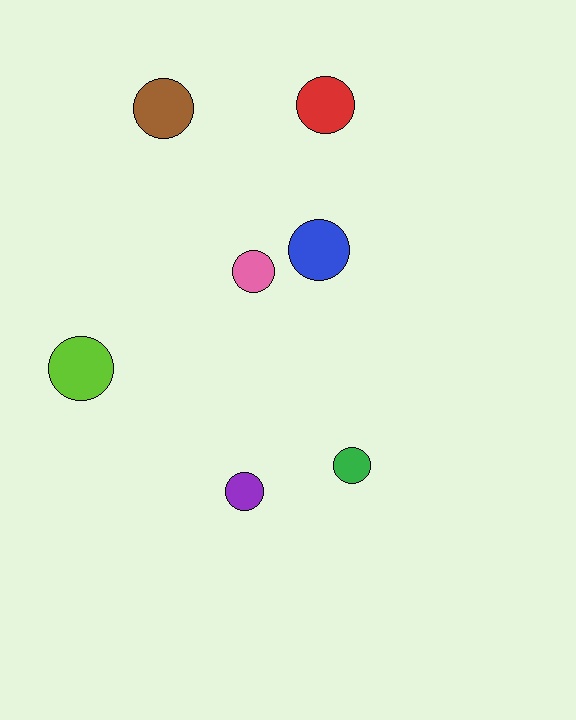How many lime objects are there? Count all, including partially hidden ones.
There is 1 lime object.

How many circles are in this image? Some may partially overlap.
There are 7 circles.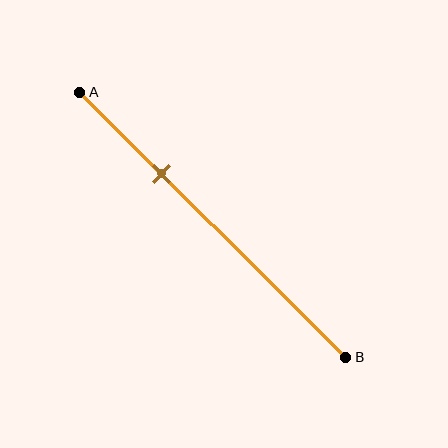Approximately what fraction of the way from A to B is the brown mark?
The brown mark is approximately 30% of the way from A to B.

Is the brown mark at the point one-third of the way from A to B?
Yes, the mark is approximately at the one-third point.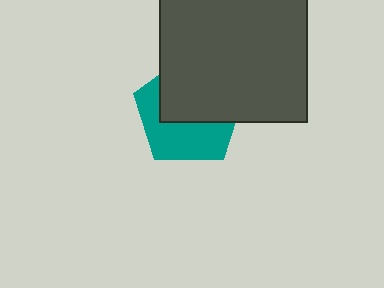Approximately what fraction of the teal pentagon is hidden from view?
Roughly 54% of the teal pentagon is hidden behind the dark gray square.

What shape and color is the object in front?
The object in front is a dark gray square.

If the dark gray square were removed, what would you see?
You would see the complete teal pentagon.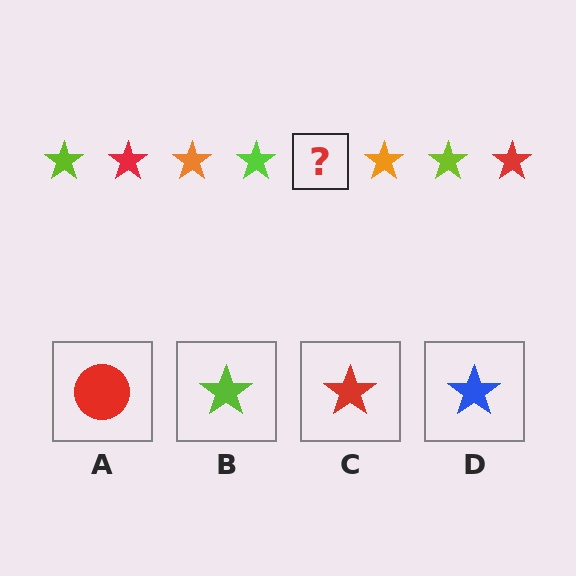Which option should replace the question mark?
Option C.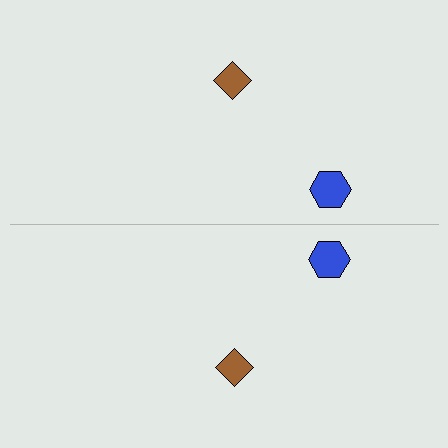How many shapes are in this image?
There are 4 shapes in this image.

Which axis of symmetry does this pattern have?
The pattern has a horizontal axis of symmetry running through the center of the image.